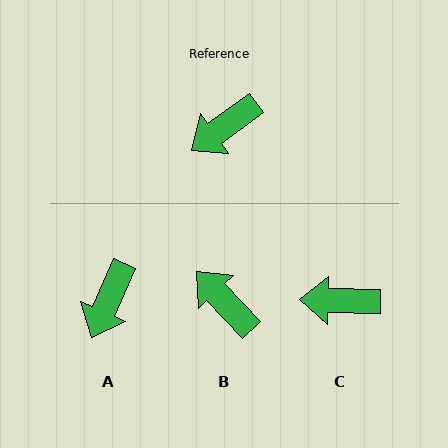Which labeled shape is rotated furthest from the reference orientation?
B, about 82 degrees away.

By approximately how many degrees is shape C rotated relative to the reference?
Approximately 36 degrees clockwise.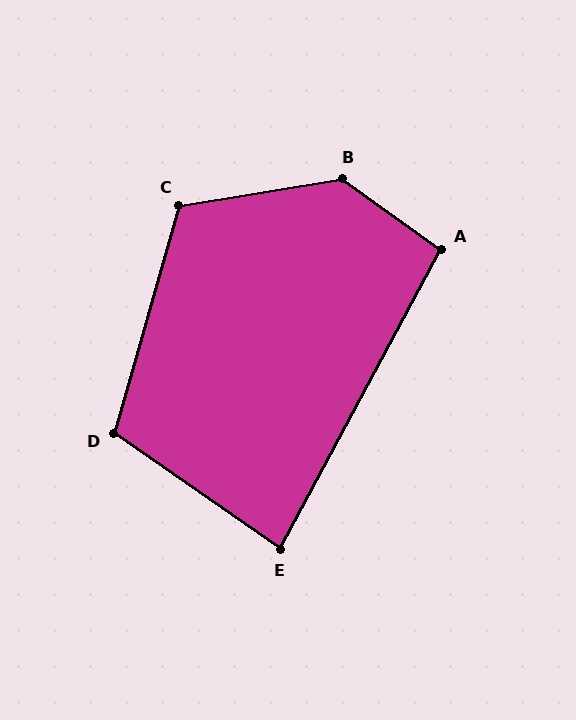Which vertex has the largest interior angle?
B, at approximately 135 degrees.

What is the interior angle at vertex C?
Approximately 115 degrees (obtuse).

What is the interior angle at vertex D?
Approximately 109 degrees (obtuse).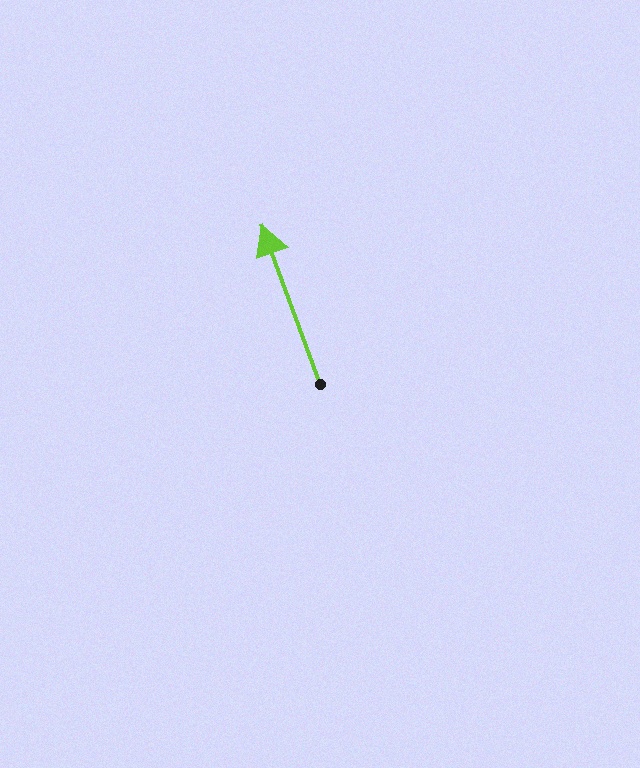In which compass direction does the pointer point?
North.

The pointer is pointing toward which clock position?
Roughly 11 o'clock.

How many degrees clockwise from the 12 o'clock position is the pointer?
Approximately 340 degrees.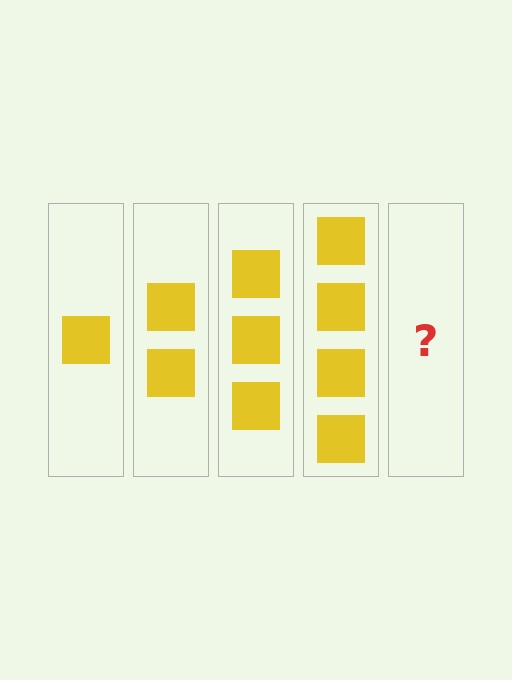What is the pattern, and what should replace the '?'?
The pattern is that each step adds one more square. The '?' should be 5 squares.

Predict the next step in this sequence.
The next step is 5 squares.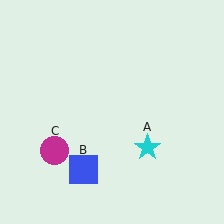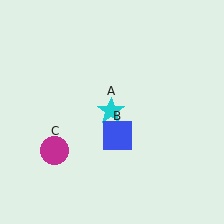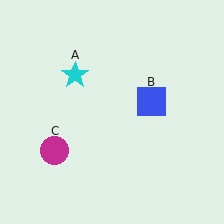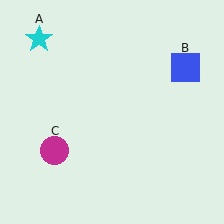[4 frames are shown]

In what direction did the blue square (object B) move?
The blue square (object B) moved up and to the right.